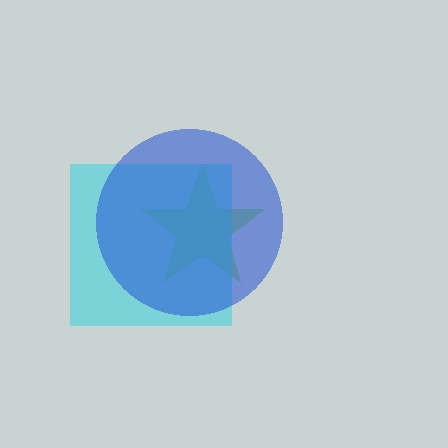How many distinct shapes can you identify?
There are 3 distinct shapes: a lime star, a cyan square, a blue circle.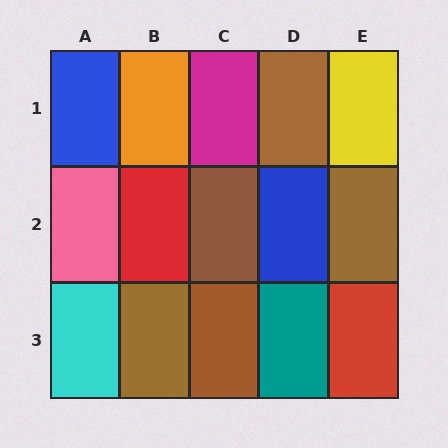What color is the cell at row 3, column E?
Red.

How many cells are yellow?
1 cell is yellow.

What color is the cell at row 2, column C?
Brown.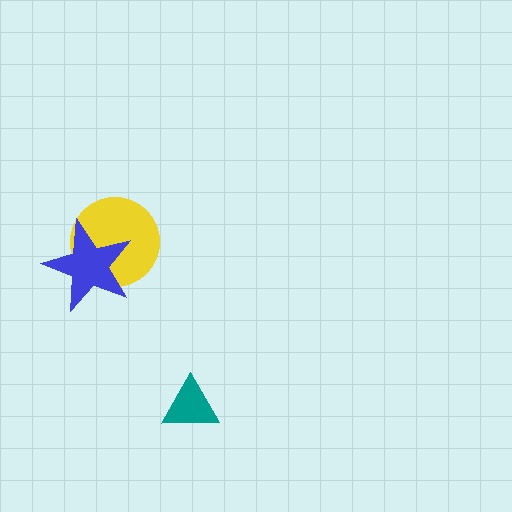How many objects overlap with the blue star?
1 object overlaps with the blue star.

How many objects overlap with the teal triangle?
0 objects overlap with the teal triangle.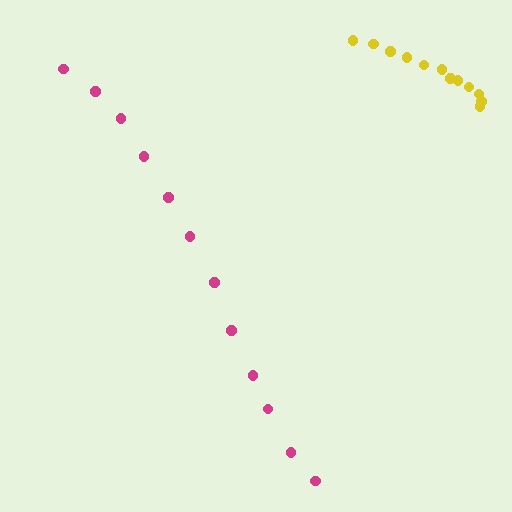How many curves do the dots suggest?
There are 2 distinct paths.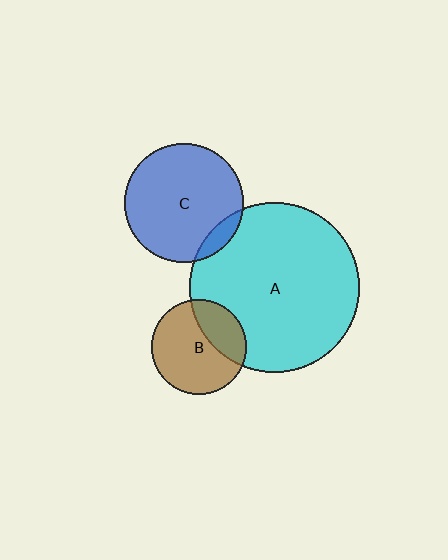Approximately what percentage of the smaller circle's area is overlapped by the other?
Approximately 30%.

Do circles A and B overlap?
Yes.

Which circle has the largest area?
Circle A (cyan).